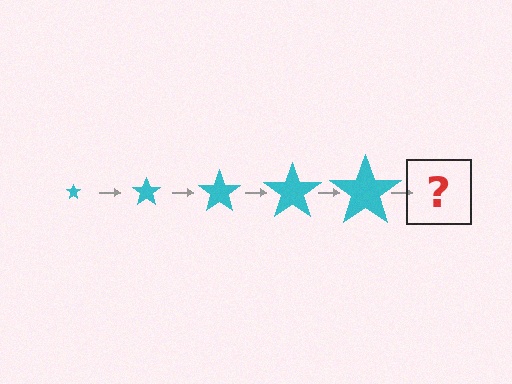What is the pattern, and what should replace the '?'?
The pattern is that the star gets progressively larger each step. The '?' should be a cyan star, larger than the previous one.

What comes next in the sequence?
The next element should be a cyan star, larger than the previous one.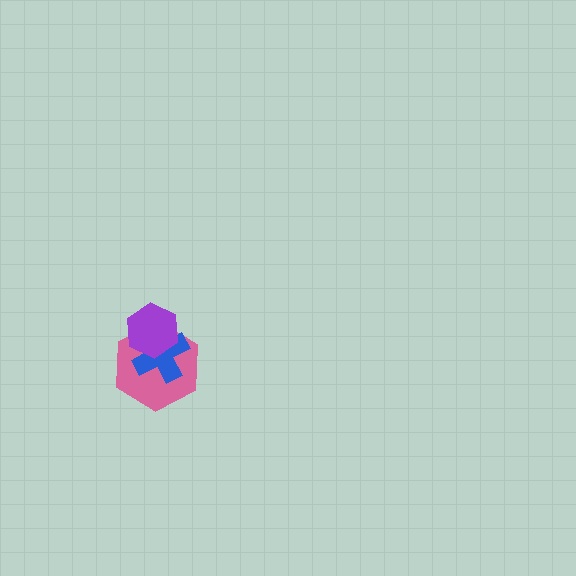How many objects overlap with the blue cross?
2 objects overlap with the blue cross.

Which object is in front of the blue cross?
The purple hexagon is in front of the blue cross.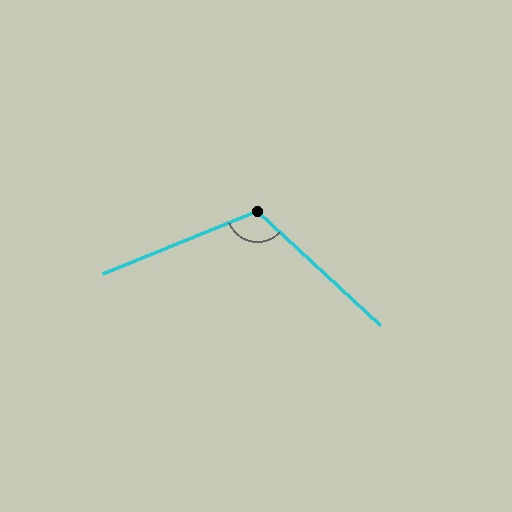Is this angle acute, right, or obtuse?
It is obtuse.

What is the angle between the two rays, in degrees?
Approximately 115 degrees.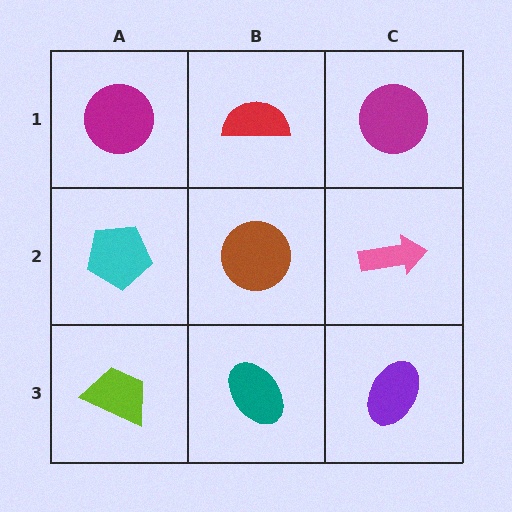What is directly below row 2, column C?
A purple ellipse.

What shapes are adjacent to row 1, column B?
A brown circle (row 2, column B), a magenta circle (row 1, column A), a magenta circle (row 1, column C).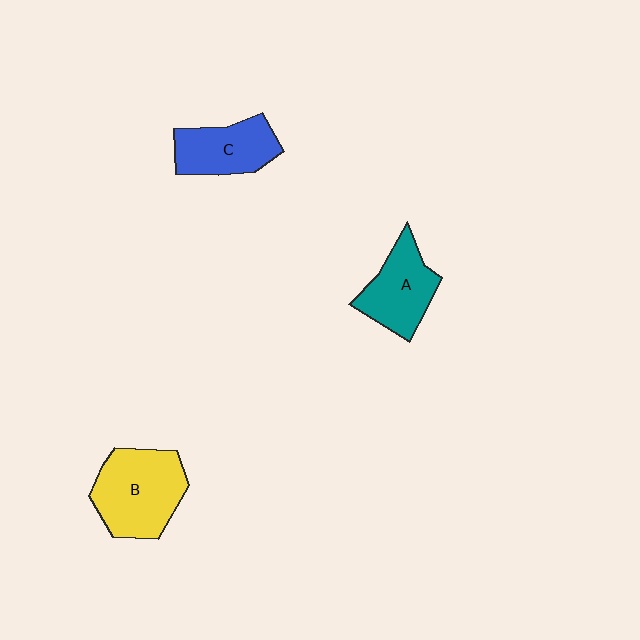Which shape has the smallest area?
Shape C (blue).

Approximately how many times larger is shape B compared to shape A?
Approximately 1.3 times.